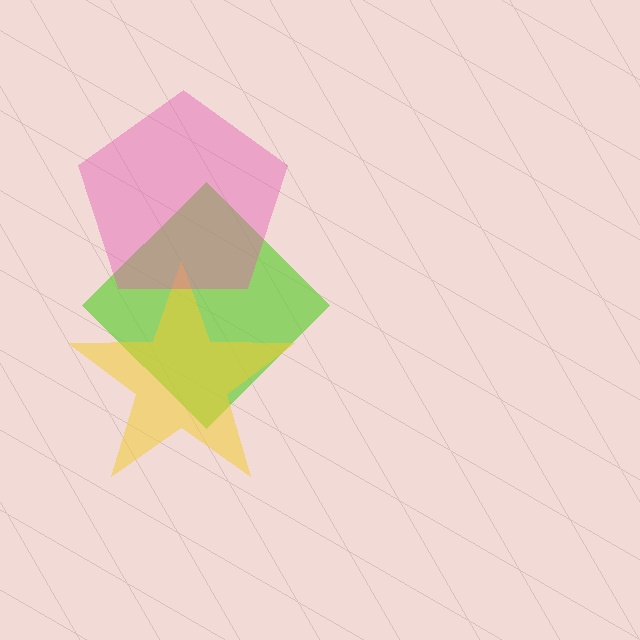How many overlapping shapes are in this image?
There are 3 overlapping shapes in the image.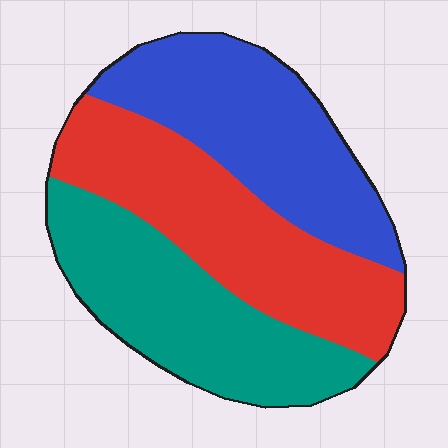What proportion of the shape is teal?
Teal covers 32% of the shape.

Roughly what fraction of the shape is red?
Red takes up between a quarter and a half of the shape.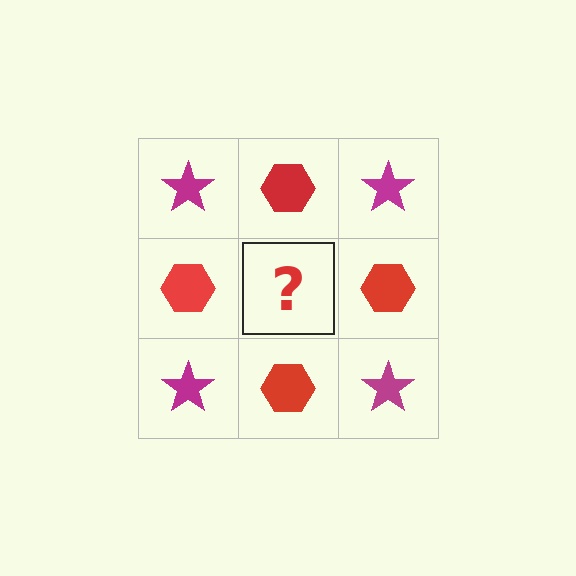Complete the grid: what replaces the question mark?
The question mark should be replaced with a magenta star.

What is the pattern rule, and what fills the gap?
The rule is that it alternates magenta star and red hexagon in a checkerboard pattern. The gap should be filled with a magenta star.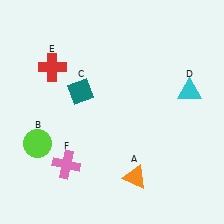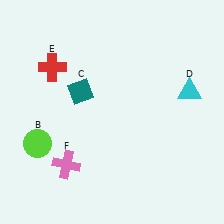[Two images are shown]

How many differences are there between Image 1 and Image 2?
There is 1 difference between the two images.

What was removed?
The orange triangle (A) was removed in Image 2.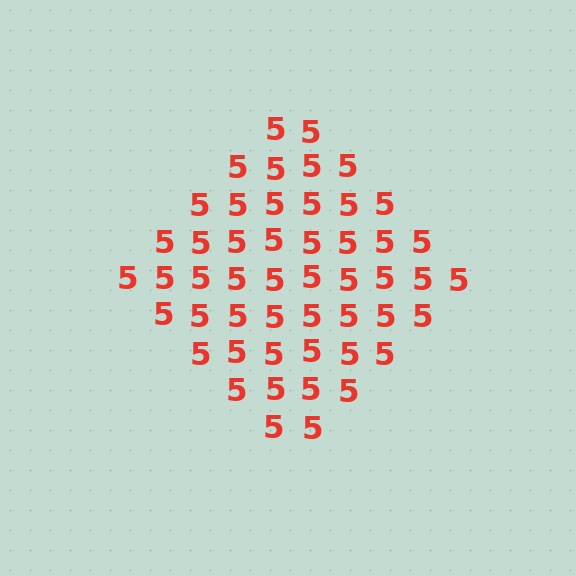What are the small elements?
The small elements are digit 5's.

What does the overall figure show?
The overall figure shows a diamond.